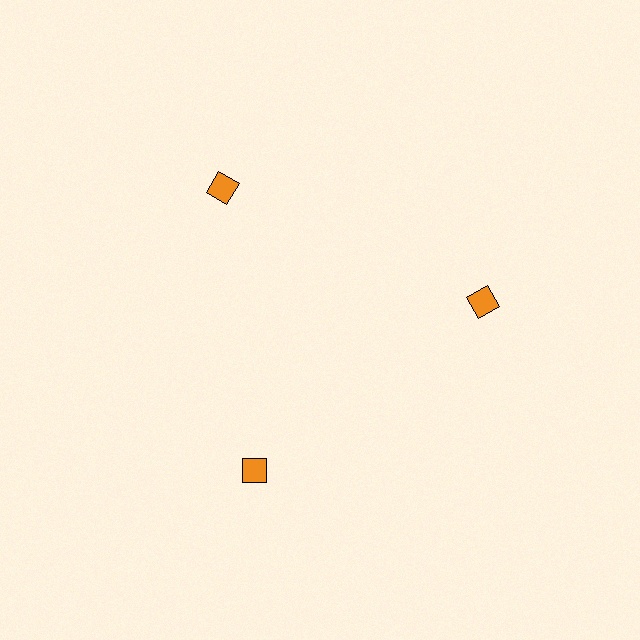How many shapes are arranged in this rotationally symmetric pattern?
There are 3 shapes, arranged in 3 groups of 1.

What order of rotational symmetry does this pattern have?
This pattern has 3-fold rotational symmetry.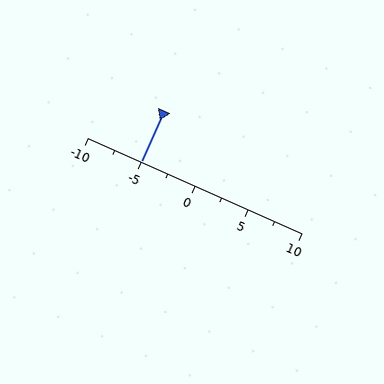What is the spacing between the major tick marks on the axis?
The major ticks are spaced 5 apart.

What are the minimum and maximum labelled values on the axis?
The axis runs from -10 to 10.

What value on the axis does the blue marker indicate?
The marker indicates approximately -5.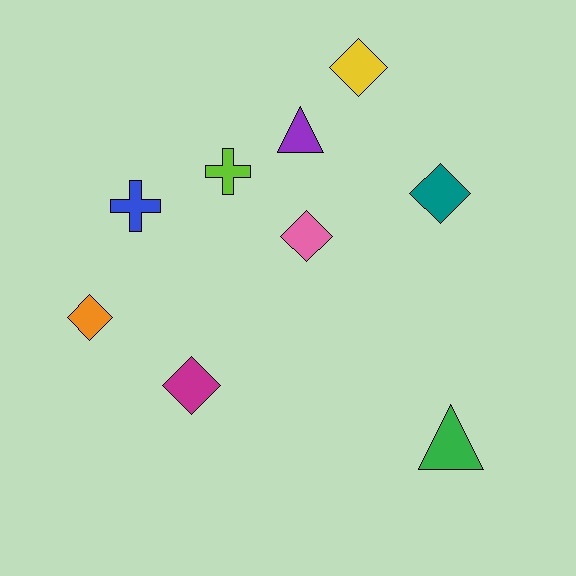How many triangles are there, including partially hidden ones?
There are 2 triangles.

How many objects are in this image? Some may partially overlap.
There are 9 objects.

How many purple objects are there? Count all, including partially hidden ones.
There is 1 purple object.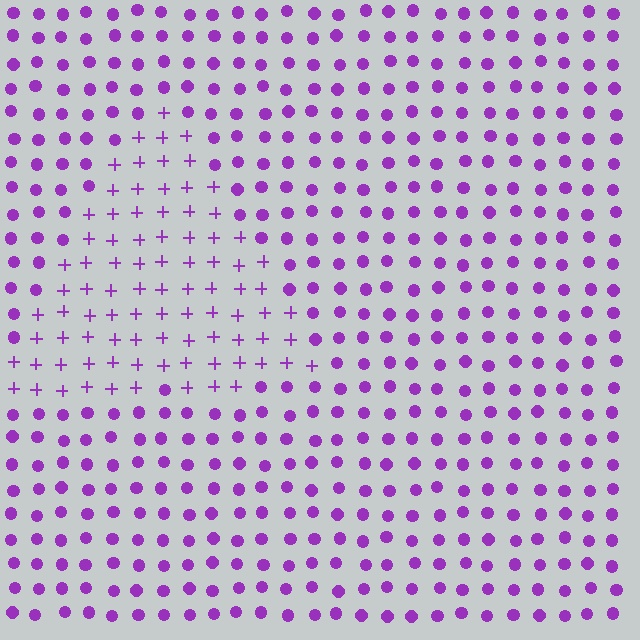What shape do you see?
I see a triangle.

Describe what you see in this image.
The image is filled with small purple elements arranged in a uniform grid. A triangle-shaped region contains plus signs, while the surrounding area contains circles. The boundary is defined purely by the change in element shape.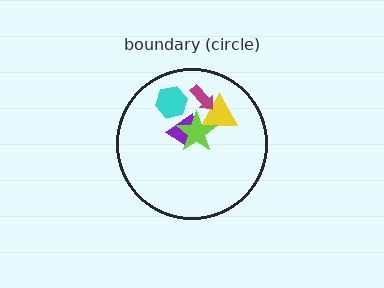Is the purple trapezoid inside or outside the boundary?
Inside.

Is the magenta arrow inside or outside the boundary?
Inside.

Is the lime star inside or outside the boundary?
Inside.